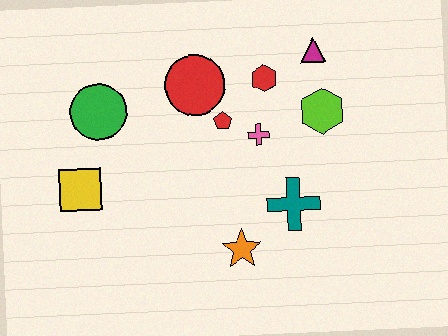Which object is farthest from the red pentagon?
The yellow square is farthest from the red pentagon.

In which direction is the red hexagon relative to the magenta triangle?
The red hexagon is to the left of the magenta triangle.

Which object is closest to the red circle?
The red pentagon is closest to the red circle.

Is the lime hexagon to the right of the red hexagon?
Yes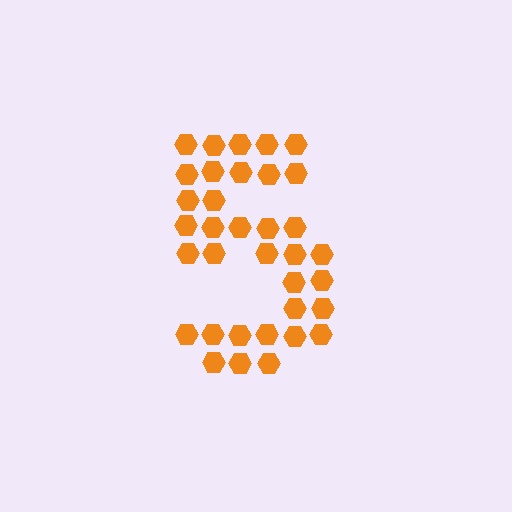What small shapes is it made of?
It is made of small hexagons.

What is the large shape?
The large shape is the digit 5.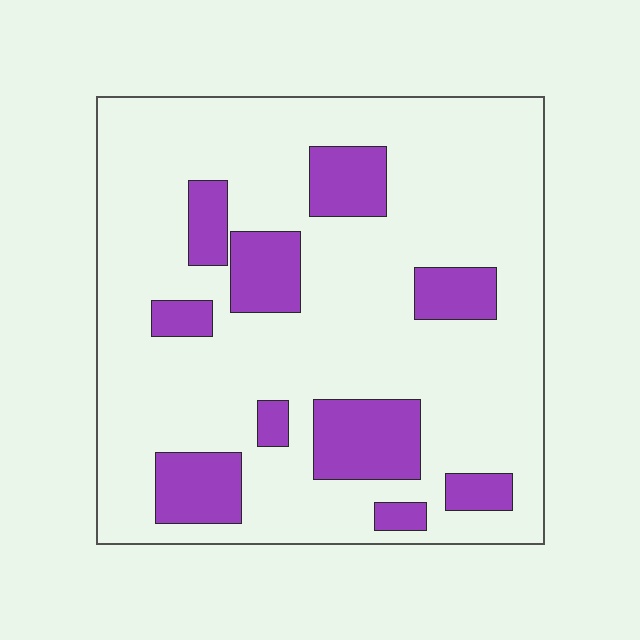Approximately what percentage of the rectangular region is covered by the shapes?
Approximately 20%.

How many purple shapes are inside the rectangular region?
10.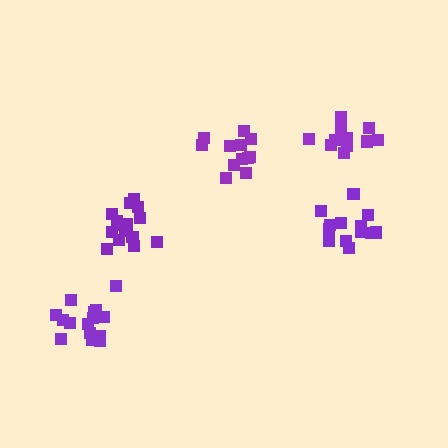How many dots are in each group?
Group 1: 12 dots, Group 2: 16 dots, Group 3: 17 dots, Group 4: 11 dots, Group 5: 13 dots (69 total).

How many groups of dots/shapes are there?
There are 5 groups.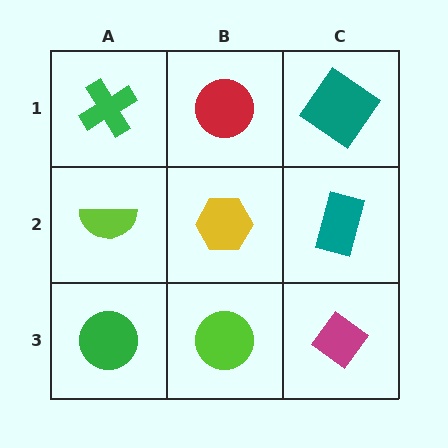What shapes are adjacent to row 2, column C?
A teal diamond (row 1, column C), a magenta diamond (row 3, column C), a yellow hexagon (row 2, column B).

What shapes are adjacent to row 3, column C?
A teal rectangle (row 2, column C), a lime circle (row 3, column B).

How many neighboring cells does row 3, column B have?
3.